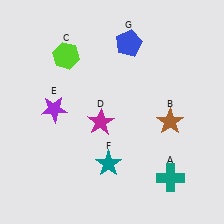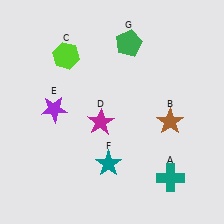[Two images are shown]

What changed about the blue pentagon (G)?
In Image 1, G is blue. In Image 2, it changed to green.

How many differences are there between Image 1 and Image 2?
There is 1 difference between the two images.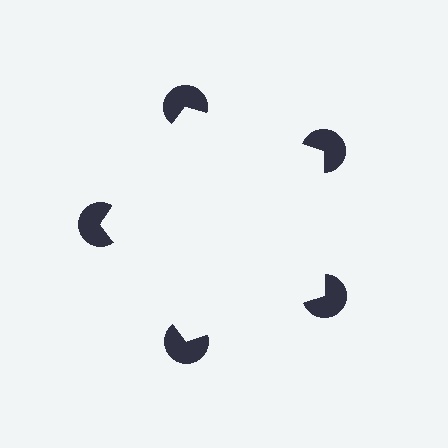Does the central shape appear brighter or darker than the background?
It typically appears slightly brighter than the background, even though no actual brightness change is drawn.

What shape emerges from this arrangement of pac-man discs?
An illusory pentagon — its edges are inferred from the aligned wedge cuts in the pac-man discs, not physically drawn.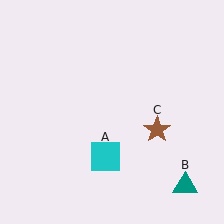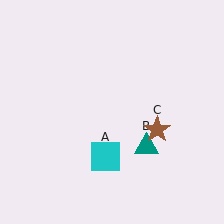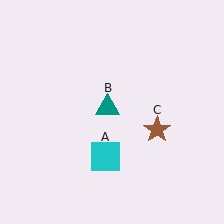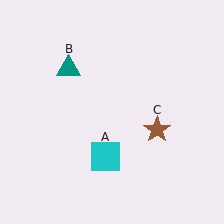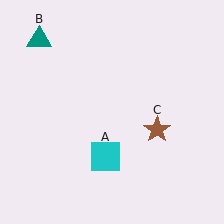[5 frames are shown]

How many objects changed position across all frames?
1 object changed position: teal triangle (object B).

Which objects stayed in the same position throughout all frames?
Cyan square (object A) and brown star (object C) remained stationary.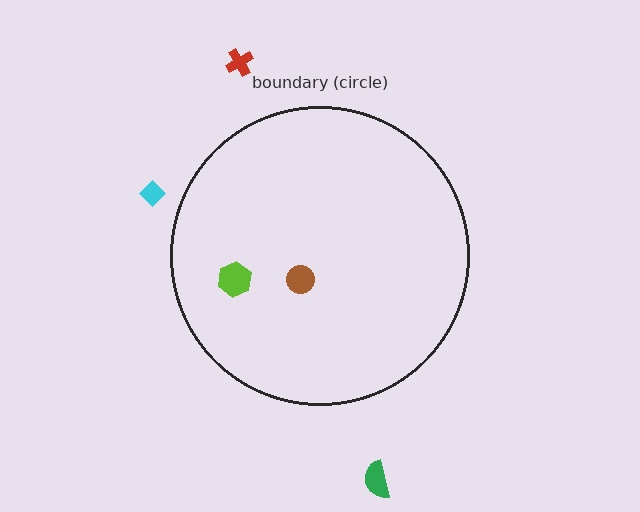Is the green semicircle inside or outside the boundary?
Outside.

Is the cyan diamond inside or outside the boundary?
Outside.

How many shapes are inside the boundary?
2 inside, 3 outside.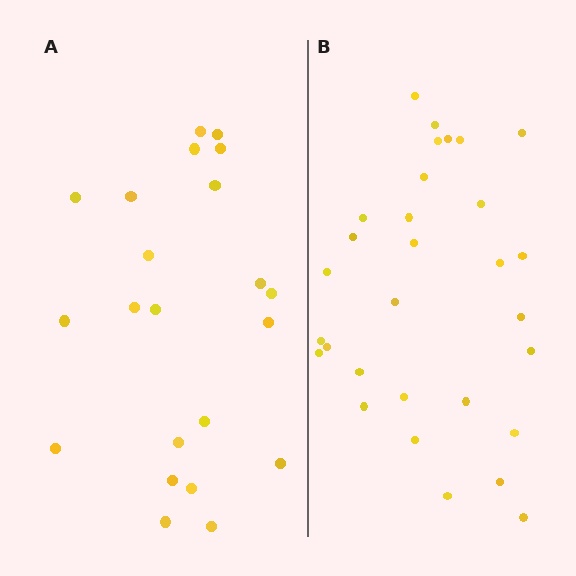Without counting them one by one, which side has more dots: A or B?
Region B (the right region) has more dots.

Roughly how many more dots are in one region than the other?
Region B has roughly 8 or so more dots than region A.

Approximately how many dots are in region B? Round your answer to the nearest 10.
About 30 dots.